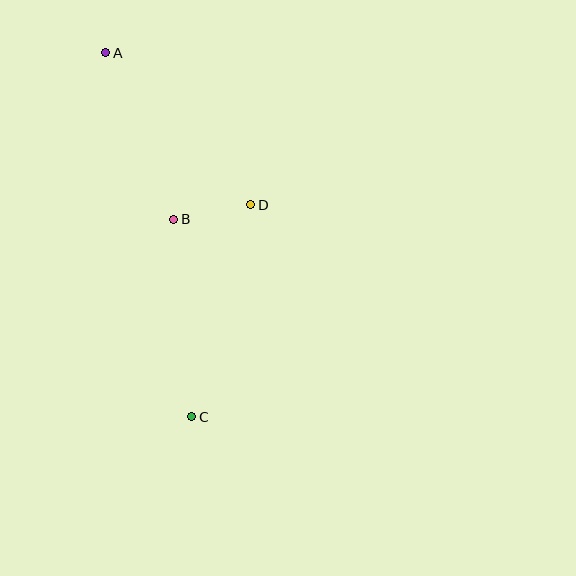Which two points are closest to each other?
Points B and D are closest to each other.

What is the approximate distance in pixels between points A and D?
The distance between A and D is approximately 210 pixels.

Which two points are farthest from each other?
Points A and C are farthest from each other.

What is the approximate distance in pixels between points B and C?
The distance between B and C is approximately 198 pixels.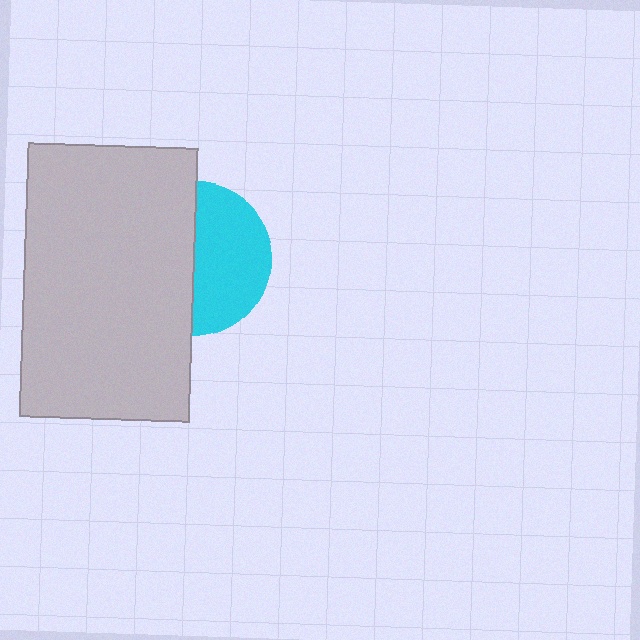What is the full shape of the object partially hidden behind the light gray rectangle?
The partially hidden object is a cyan circle.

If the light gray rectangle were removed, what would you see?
You would see the complete cyan circle.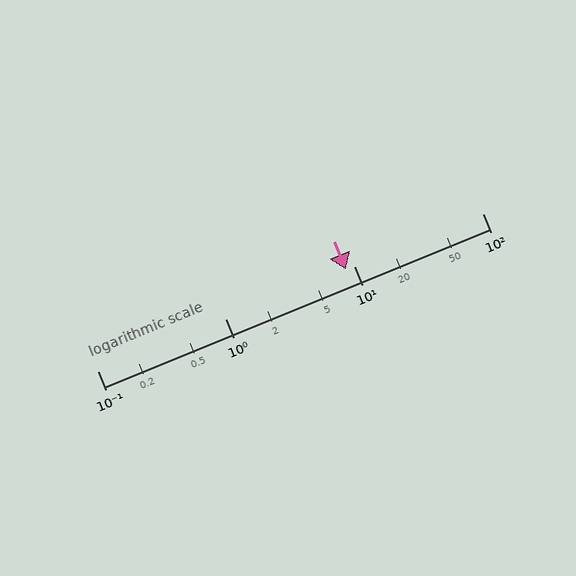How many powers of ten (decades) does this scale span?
The scale spans 3 decades, from 0.1 to 100.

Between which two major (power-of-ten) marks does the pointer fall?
The pointer is between 1 and 10.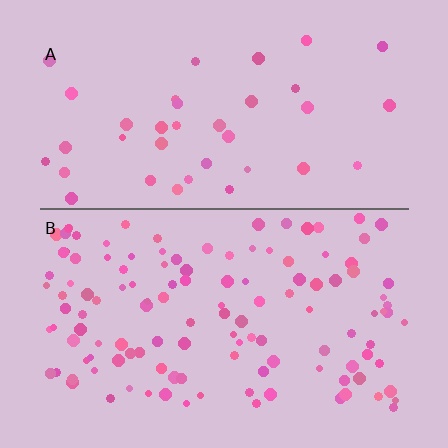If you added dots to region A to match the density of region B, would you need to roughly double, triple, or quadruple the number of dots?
Approximately triple.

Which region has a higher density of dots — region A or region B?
B (the bottom).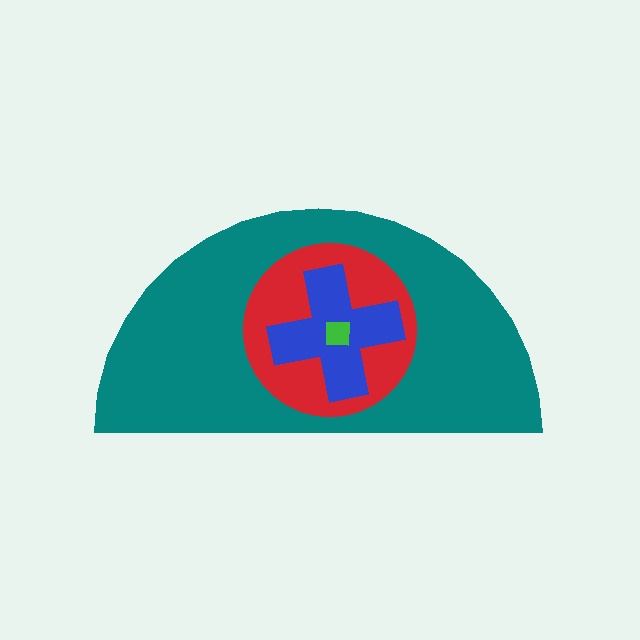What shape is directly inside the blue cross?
The green square.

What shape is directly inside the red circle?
The blue cross.